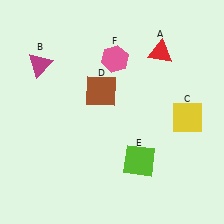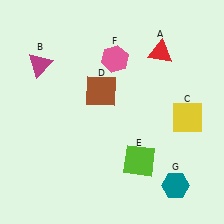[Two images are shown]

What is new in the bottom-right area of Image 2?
A teal hexagon (G) was added in the bottom-right area of Image 2.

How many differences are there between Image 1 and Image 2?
There is 1 difference between the two images.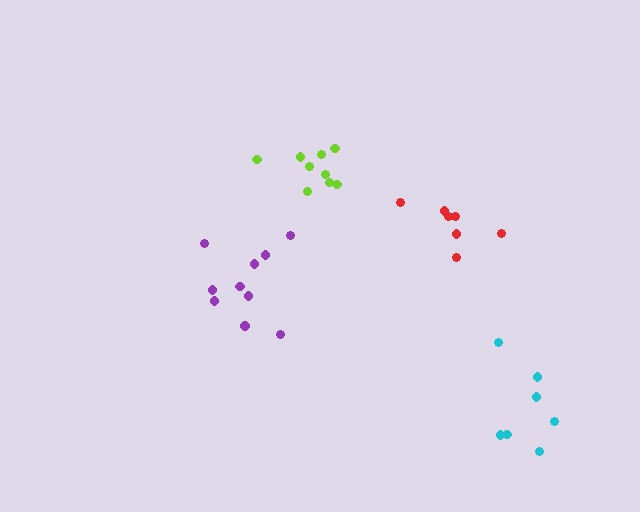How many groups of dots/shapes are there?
There are 4 groups.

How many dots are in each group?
Group 1: 9 dots, Group 2: 10 dots, Group 3: 7 dots, Group 4: 7 dots (33 total).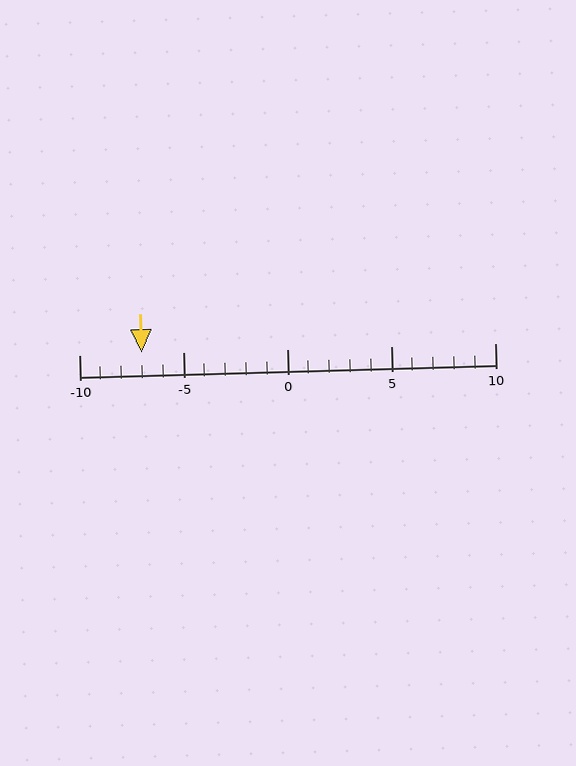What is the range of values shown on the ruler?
The ruler shows values from -10 to 10.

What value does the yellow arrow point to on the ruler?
The yellow arrow points to approximately -7.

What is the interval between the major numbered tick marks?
The major tick marks are spaced 5 units apart.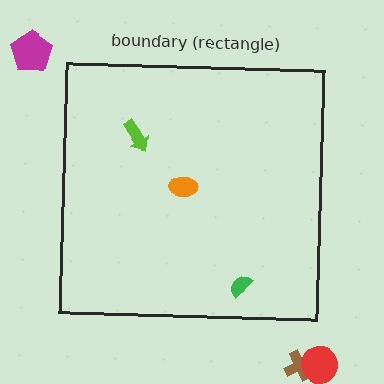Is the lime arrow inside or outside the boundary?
Inside.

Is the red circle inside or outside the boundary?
Outside.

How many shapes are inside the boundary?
3 inside, 3 outside.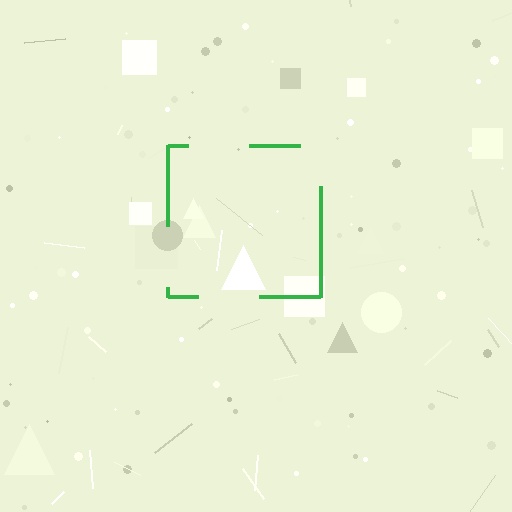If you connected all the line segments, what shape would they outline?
They would outline a square.